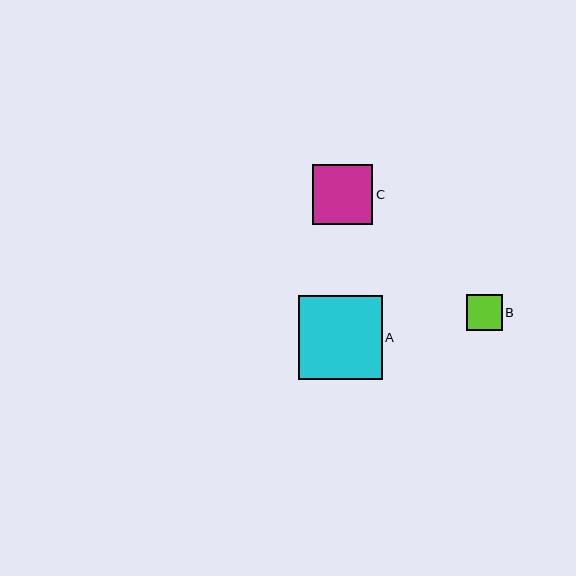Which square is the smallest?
Square B is the smallest with a size of approximately 36 pixels.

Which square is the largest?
Square A is the largest with a size of approximately 84 pixels.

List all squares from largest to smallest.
From largest to smallest: A, C, B.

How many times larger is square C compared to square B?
Square C is approximately 1.7 times the size of square B.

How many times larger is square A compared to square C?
Square A is approximately 1.4 times the size of square C.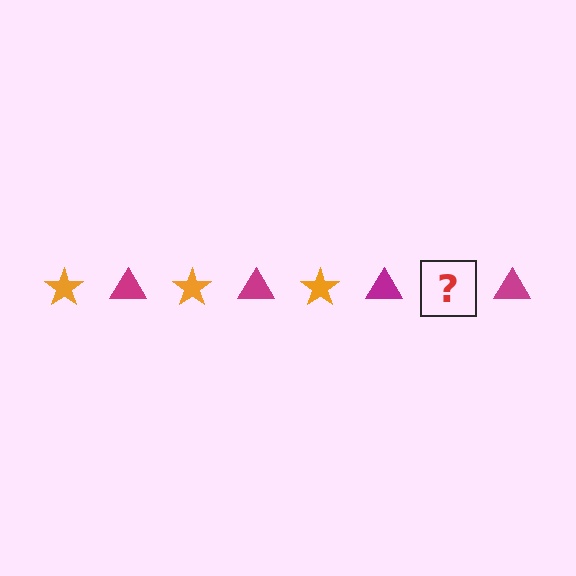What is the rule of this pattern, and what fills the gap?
The rule is that the pattern alternates between orange star and magenta triangle. The gap should be filled with an orange star.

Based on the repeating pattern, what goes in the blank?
The blank should be an orange star.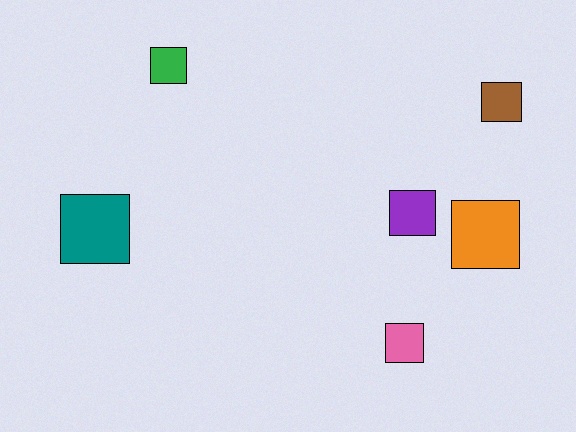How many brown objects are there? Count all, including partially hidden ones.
There is 1 brown object.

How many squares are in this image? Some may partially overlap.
There are 6 squares.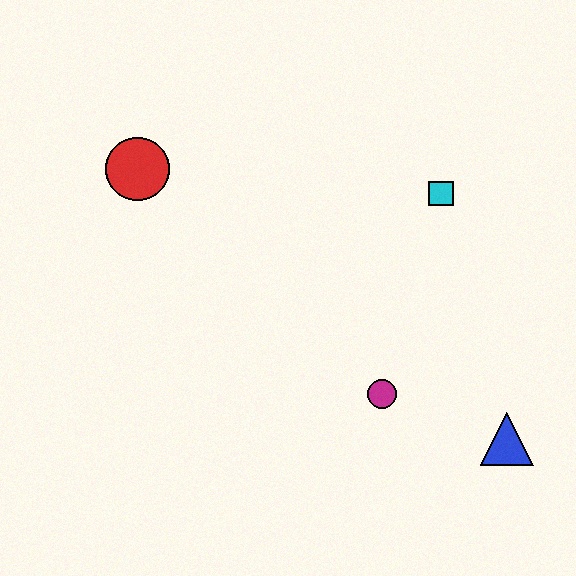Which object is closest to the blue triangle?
The magenta circle is closest to the blue triangle.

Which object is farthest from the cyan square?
The red circle is farthest from the cyan square.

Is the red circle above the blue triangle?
Yes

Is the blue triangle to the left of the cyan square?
No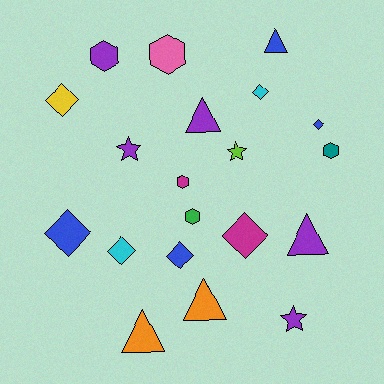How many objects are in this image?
There are 20 objects.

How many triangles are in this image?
There are 5 triangles.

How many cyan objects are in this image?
There are 2 cyan objects.